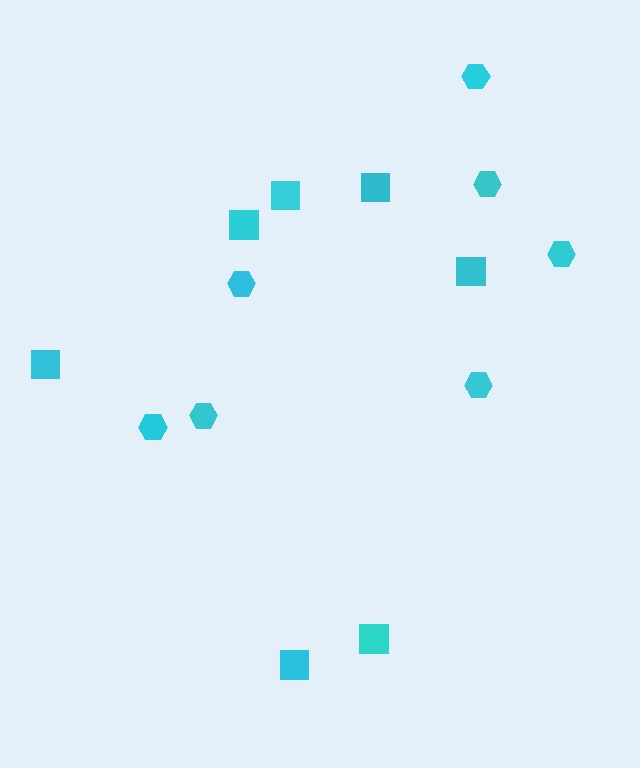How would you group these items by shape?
There are 2 groups: one group of hexagons (7) and one group of squares (7).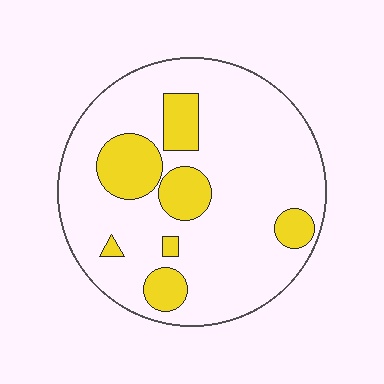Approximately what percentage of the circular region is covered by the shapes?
Approximately 20%.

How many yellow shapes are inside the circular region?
7.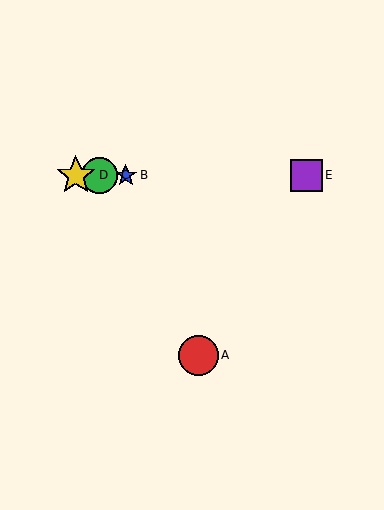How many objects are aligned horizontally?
4 objects (B, C, D, E) are aligned horizontally.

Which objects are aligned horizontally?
Objects B, C, D, E are aligned horizontally.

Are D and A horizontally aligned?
No, D is at y≈175 and A is at y≈355.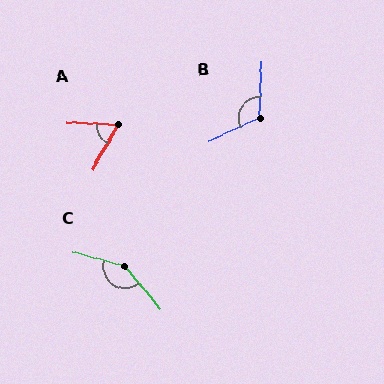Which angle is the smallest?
A, at approximately 62 degrees.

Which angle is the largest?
C, at approximately 145 degrees.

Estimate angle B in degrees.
Approximately 117 degrees.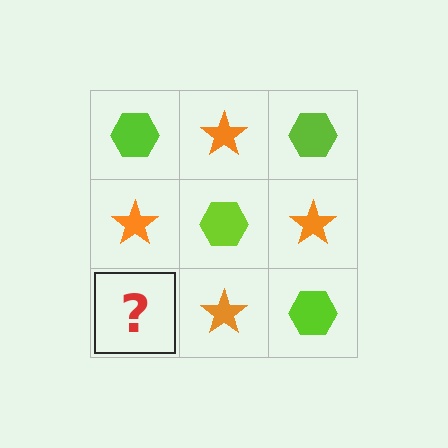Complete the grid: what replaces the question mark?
The question mark should be replaced with a lime hexagon.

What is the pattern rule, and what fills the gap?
The rule is that it alternates lime hexagon and orange star in a checkerboard pattern. The gap should be filled with a lime hexagon.